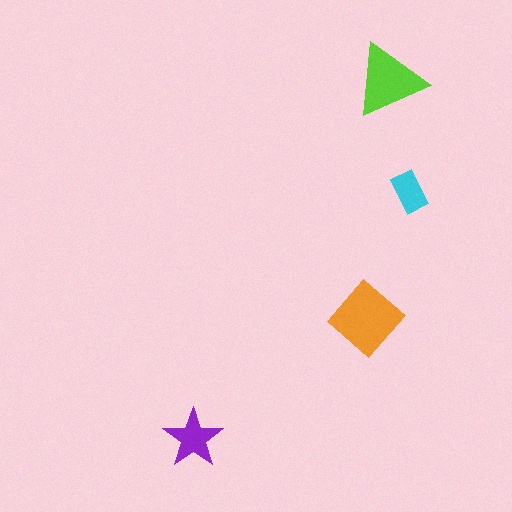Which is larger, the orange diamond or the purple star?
The orange diamond.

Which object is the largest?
The orange diamond.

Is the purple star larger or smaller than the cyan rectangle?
Larger.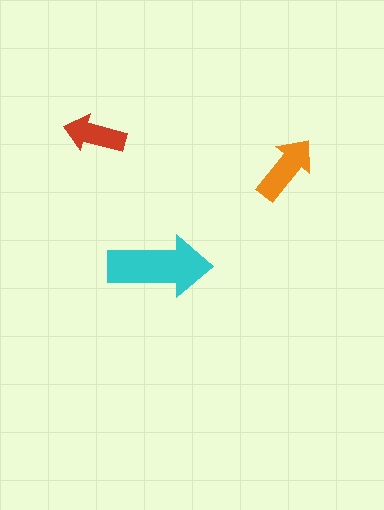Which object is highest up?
The red arrow is topmost.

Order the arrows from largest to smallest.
the cyan one, the orange one, the red one.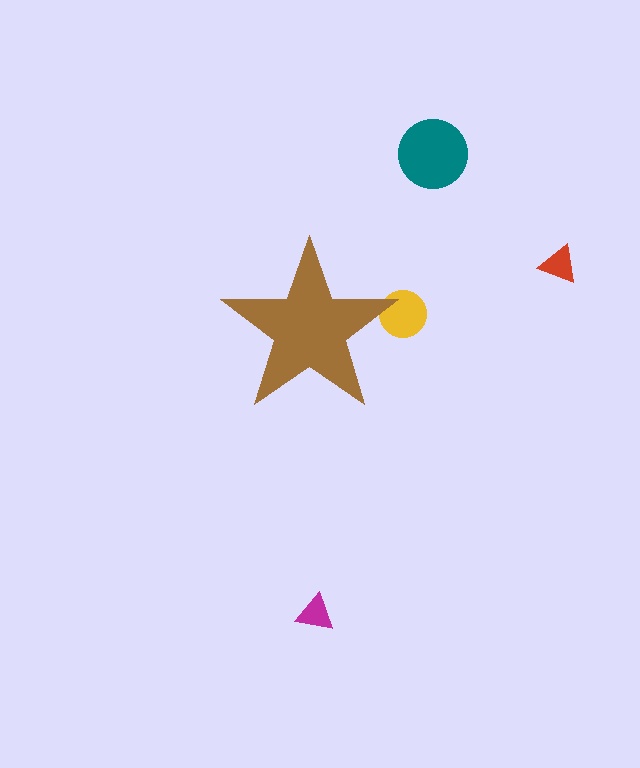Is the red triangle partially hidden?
No, the red triangle is fully visible.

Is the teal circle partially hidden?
No, the teal circle is fully visible.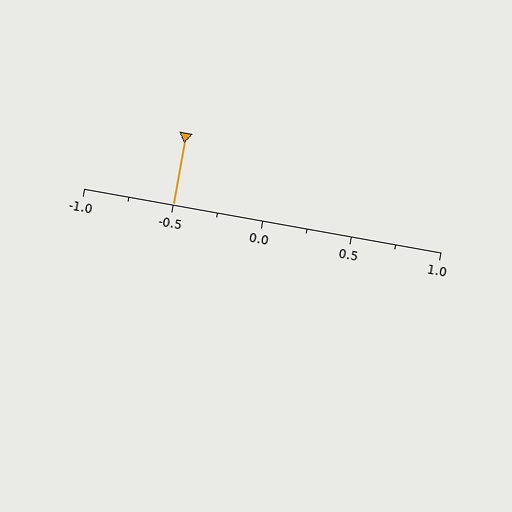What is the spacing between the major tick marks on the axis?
The major ticks are spaced 0.5 apart.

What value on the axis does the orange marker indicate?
The marker indicates approximately -0.5.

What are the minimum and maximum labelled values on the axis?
The axis runs from -1.0 to 1.0.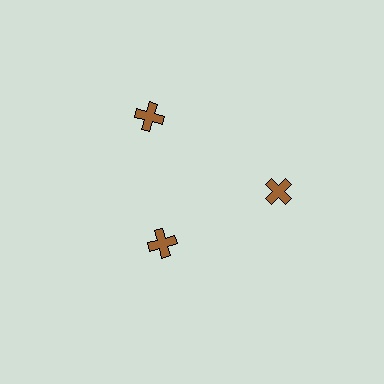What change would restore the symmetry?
The symmetry would be restored by moving it outward, back onto the ring so that all 3 crosses sit at equal angles and equal distance from the center.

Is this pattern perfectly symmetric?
No. The 3 brown crosses are arranged in a ring, but one element near the 7 o'clock position is pulled inward toward the center, breaking the 3-fold rotational symmetry.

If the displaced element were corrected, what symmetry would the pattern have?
It would have 3-fold rotational symmetry — the pattern would map onto itself every 120 degrees.